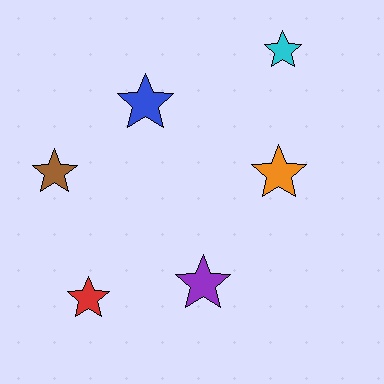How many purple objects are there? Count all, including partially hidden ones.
There is 1 purple object.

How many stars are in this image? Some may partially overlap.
There are 6 stars.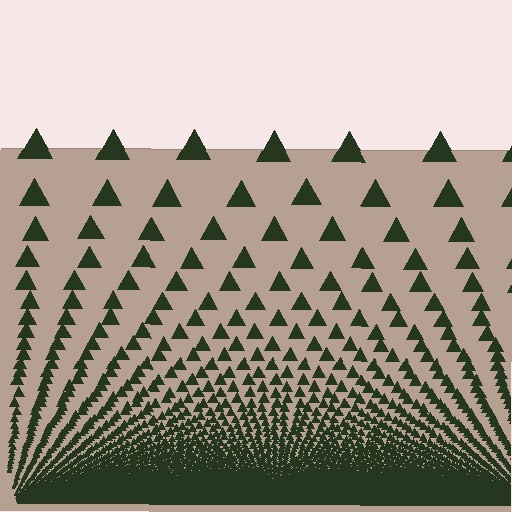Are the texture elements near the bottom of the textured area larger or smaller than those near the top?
Smaller. The gradient is inverted — elements near the bottom are smaller and denser.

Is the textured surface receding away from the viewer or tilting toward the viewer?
The surface appears to tilt toward the viewer. Texture elements get larger and sparser toward the top.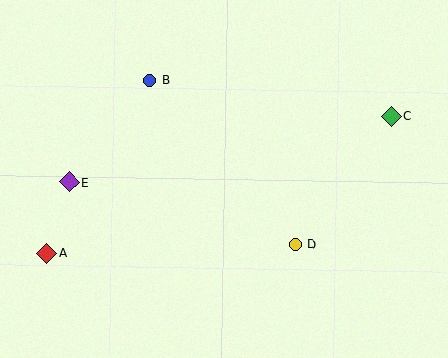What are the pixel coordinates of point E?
Point E is at (69, 182).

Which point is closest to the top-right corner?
Point C is closest to the top-right corner.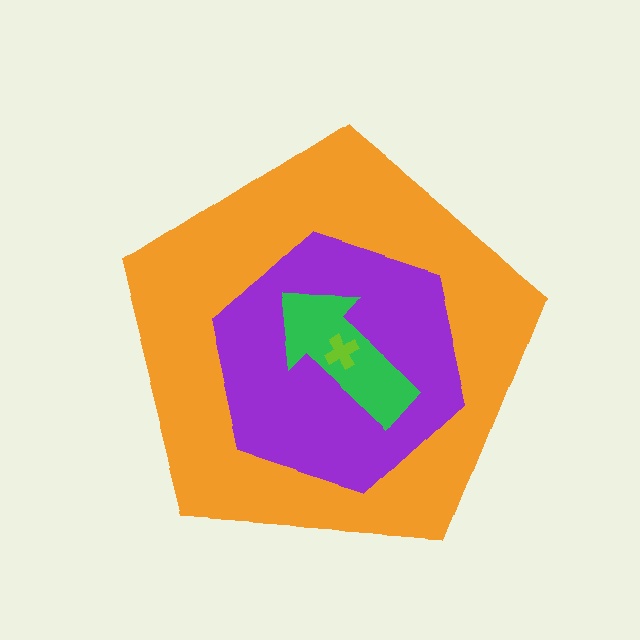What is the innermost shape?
The lime cross.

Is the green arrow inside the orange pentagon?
Yes.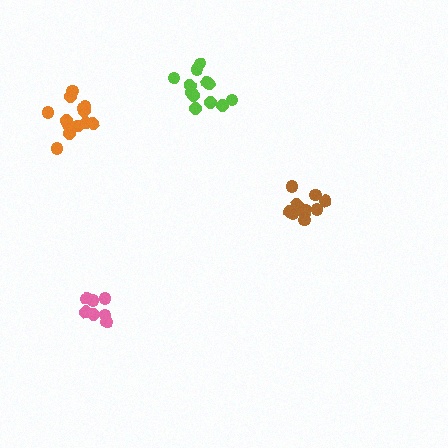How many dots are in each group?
Group 1: 12 dots, Group 2: 13 dots, Group 3: 10 dots, Group 4: 7 dots (42 total).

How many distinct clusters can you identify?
There are 4 distinct clusters.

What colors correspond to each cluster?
The clusters are colored: lime, orange, brown, pink.